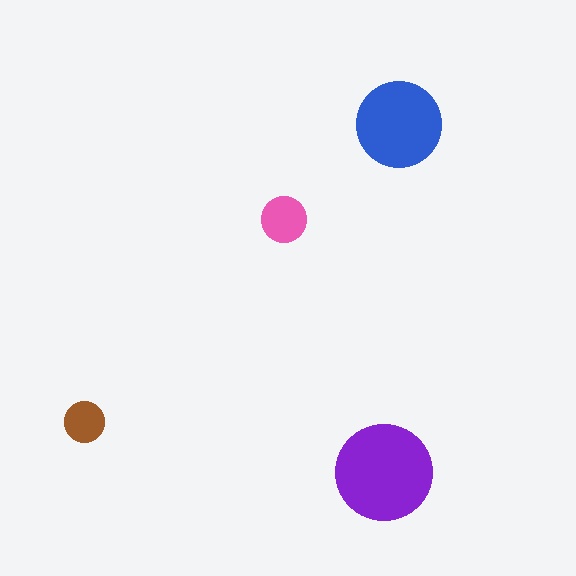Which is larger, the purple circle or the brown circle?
The purple one.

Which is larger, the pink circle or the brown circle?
The pink one.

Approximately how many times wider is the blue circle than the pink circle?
About 2 times wider.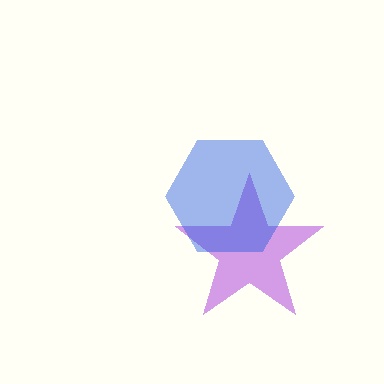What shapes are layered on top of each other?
The layered shapes are: a purple star, a blue hexagon.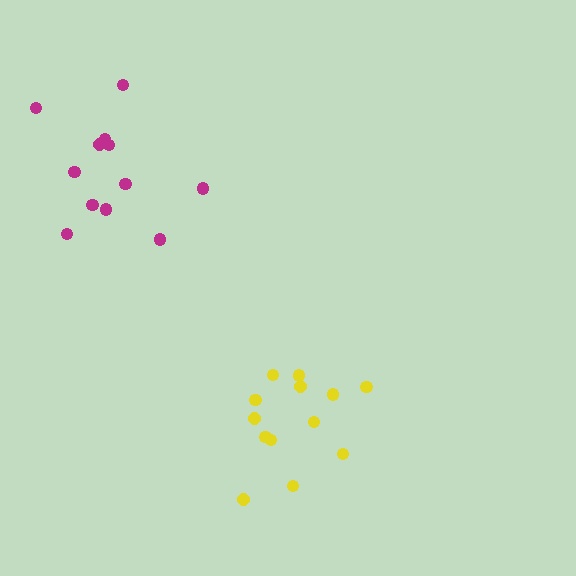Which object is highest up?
The magenta cluster is topmost.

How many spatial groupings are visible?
There are 2 spatial groupings.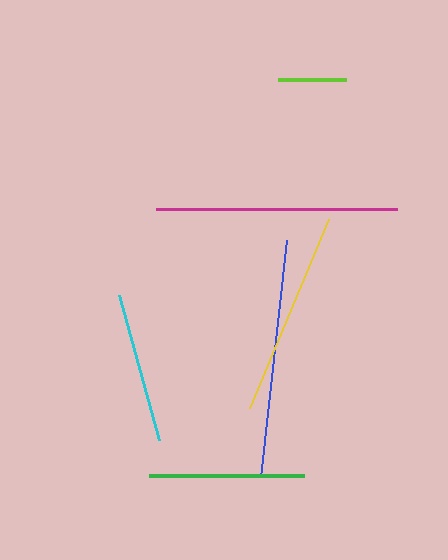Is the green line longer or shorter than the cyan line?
The green line is longer than the cyan line.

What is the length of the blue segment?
The blue segment is approximately 238 pixels long.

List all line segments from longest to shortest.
From longest to shortest: magenta, blue, yellow, green, cyan, lime.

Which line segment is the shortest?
The lime line is the shortest at approximately 68 pixels.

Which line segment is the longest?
The magenta line is the longest at approximately 242 pixels.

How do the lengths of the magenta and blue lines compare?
The magenta and blue lines are approximately the same length.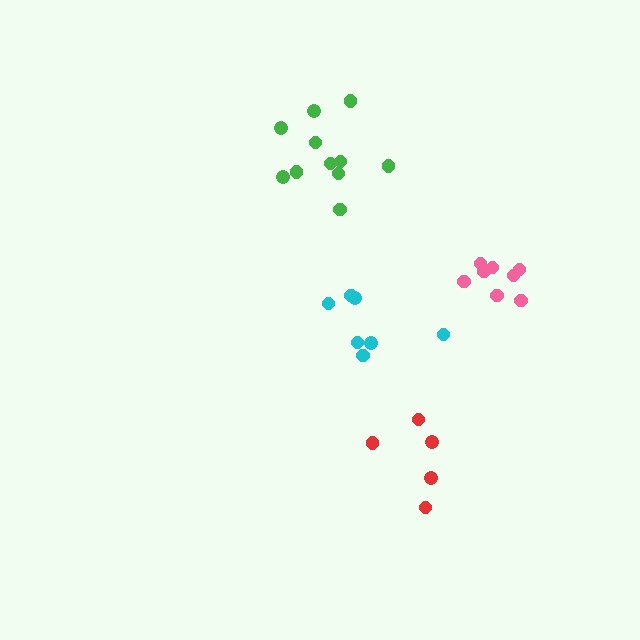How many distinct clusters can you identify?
There are 4 distinct clusters.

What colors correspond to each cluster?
The clusters are colored: green, pink, red, cyan.